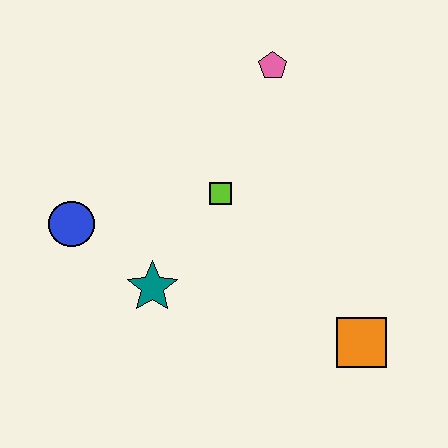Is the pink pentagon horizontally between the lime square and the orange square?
Yes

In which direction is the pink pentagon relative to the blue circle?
The pink pentagon is to the right of the blue circle.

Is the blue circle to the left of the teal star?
Yes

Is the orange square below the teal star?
Yes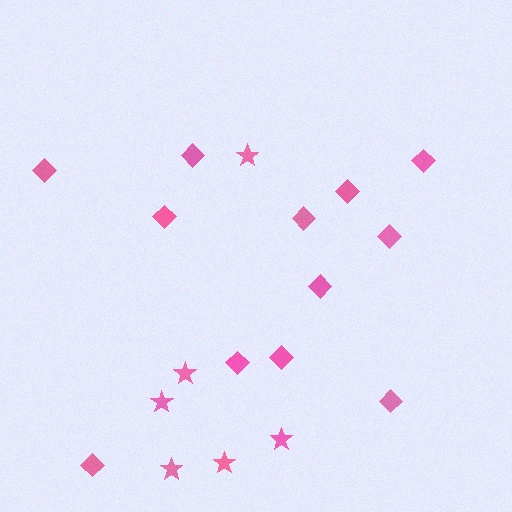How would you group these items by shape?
There are 2 groups: one group of stars (6) and one group of diamonds (12).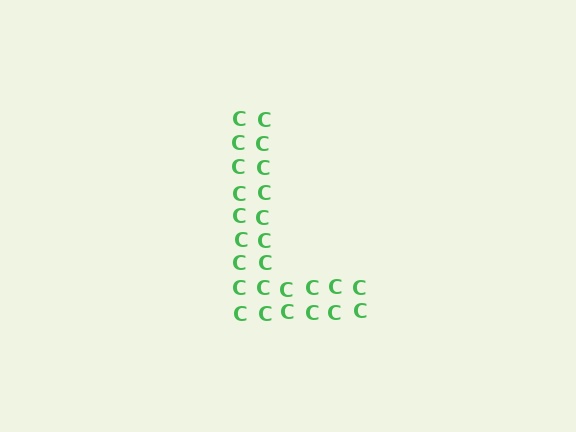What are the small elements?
The small elements are letter C's.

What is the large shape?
The large shape is the letter L.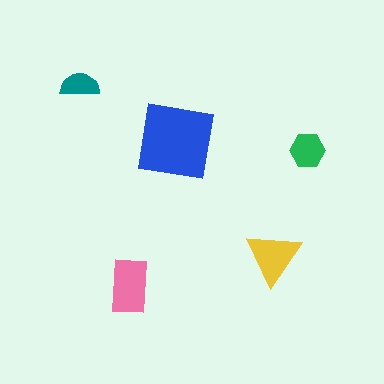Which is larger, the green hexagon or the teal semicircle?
The green hexagon.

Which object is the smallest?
The teal semicircle.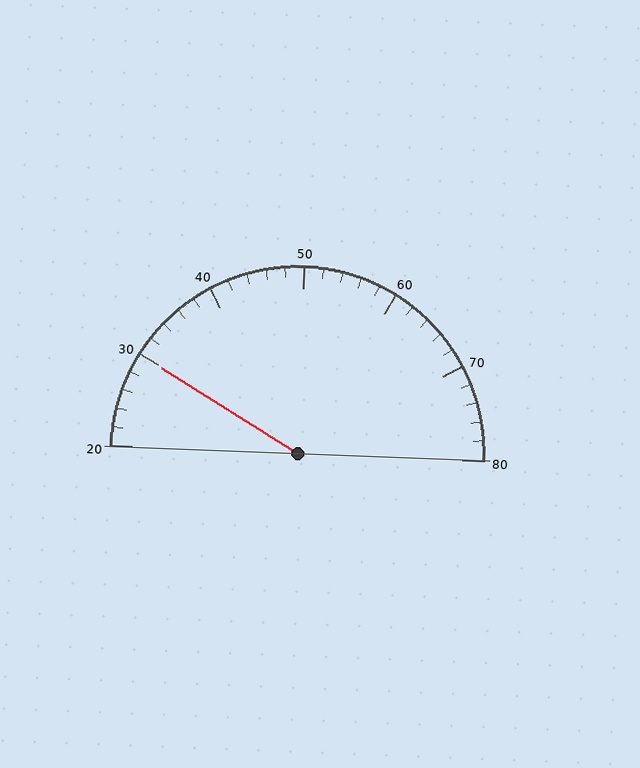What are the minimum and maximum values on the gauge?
The gauge ranges from 20 to 80.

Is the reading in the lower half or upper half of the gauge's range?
The reading is in the lower half of the range (20 to 80).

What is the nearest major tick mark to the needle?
The nearest major tick mark is 30.